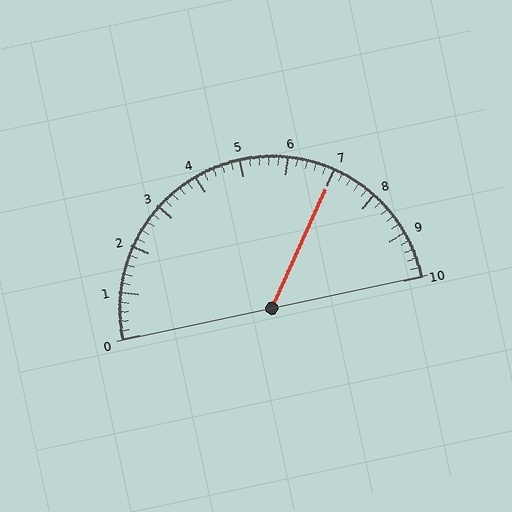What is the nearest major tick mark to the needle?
The nearest major tick mark is 7.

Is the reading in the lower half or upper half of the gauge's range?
The reading is in the upper half of the range (0 to 10).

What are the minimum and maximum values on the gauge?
The gauge ranges from 0 to 10.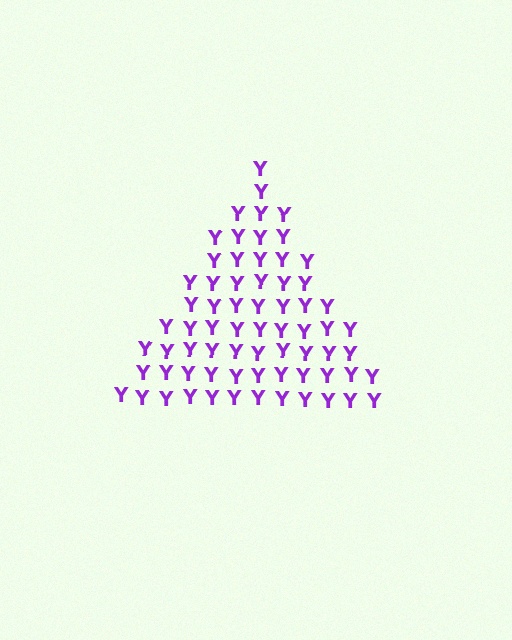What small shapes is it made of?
It is made of small letter Y's.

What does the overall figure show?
The overall figure shows a triangle.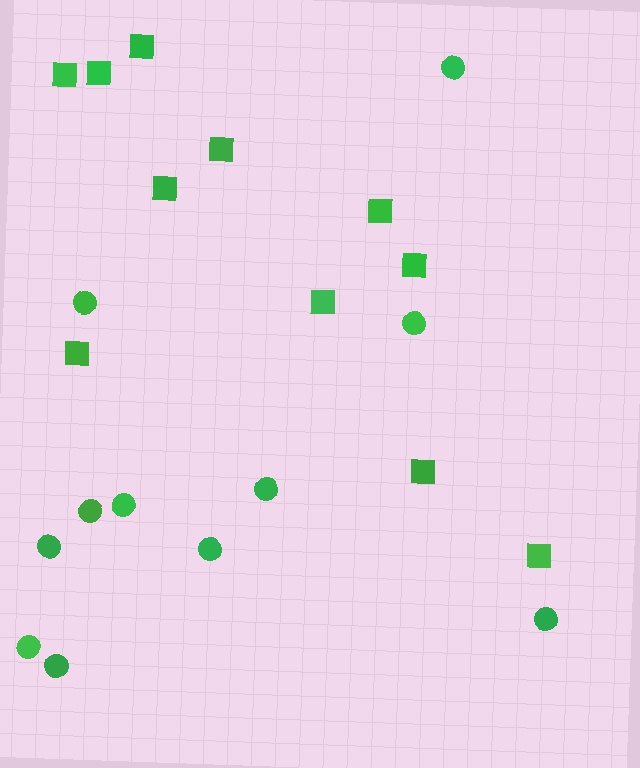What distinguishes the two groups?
There are 2 groups: one group of circles (11) and one group of squares (11).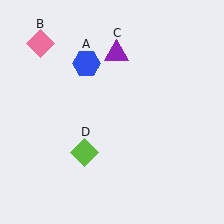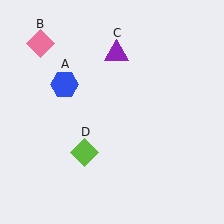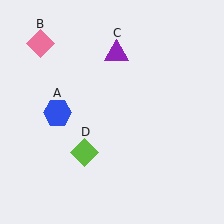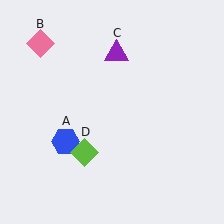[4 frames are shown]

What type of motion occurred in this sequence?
The blue hexagon (object A) rotated counterclockwise around the center of the scene.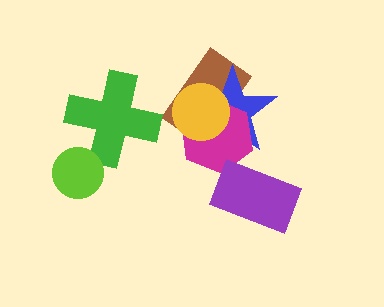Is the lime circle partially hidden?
No, no other shape covers it.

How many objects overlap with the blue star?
3 objects overlap with the blue star.